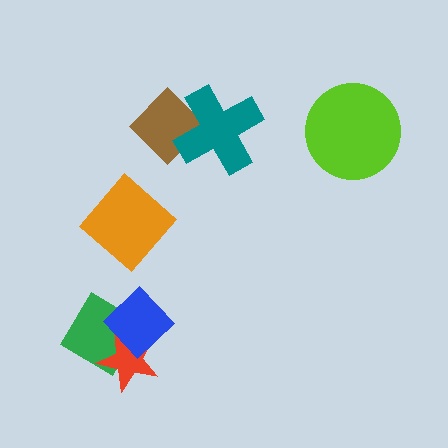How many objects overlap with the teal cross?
1 object overlaps with the teal cross.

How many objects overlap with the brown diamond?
1 object overlaps with the brown diamond.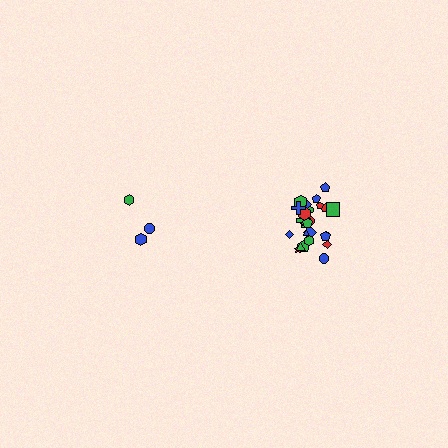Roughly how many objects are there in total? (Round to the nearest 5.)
Roughly 30 objects in total.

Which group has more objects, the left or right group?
The right group.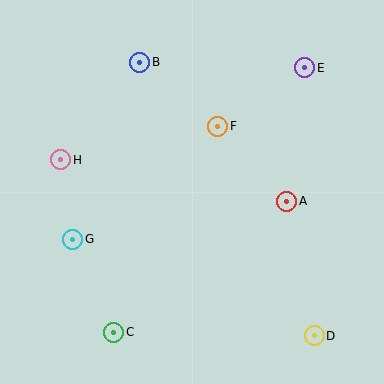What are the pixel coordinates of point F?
Point F is at (218, 126).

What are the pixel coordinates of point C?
Point C is at (114, 332).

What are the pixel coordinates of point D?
Point D is at (314, 336).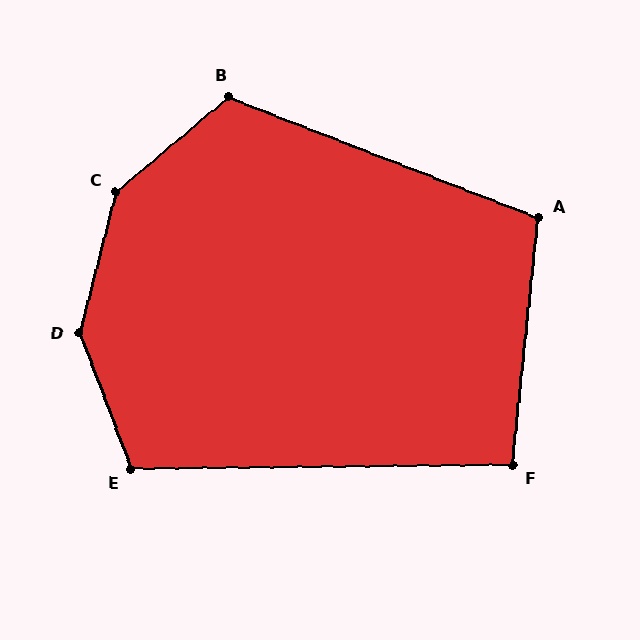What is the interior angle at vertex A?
Approximately 105 degrees (obtuse).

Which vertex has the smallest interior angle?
F, at approximately 97 degrees.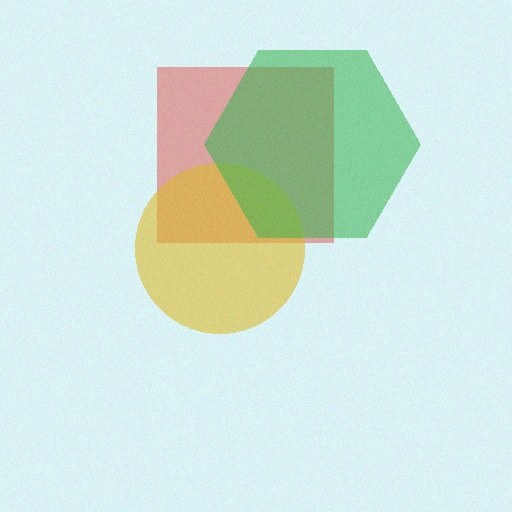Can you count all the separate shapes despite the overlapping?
Yes, there are 3 separate shapes.